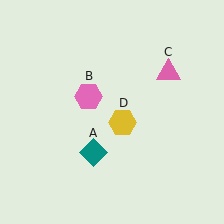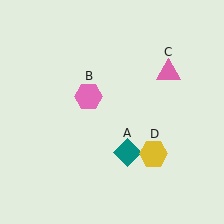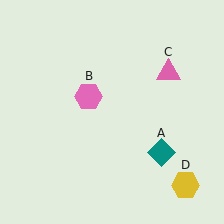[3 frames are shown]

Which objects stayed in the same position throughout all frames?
Pink hexagon (object B) and pink triangle (object C) remained stationary.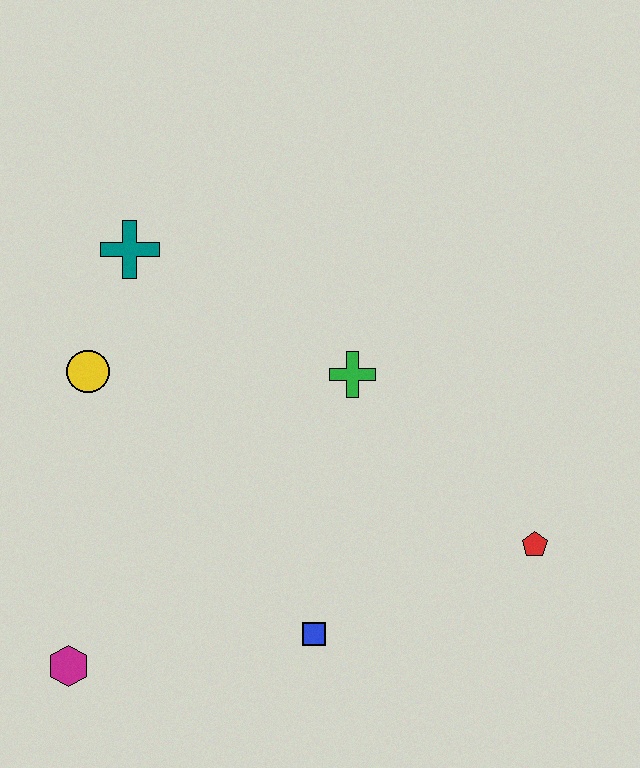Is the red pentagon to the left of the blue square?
No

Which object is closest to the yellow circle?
The teal cross is closest to the yellow circle.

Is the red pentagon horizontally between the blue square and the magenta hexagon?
No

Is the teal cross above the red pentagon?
Yes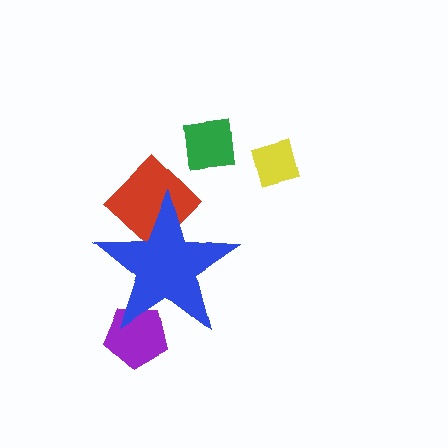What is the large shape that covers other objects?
A blue star.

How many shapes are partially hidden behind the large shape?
2 shapes are partially hidden.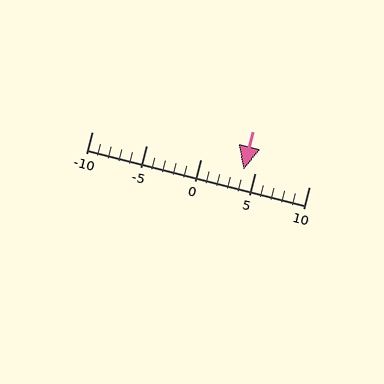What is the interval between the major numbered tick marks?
The major tick marks are spaced 5 units apart.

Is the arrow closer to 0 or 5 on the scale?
The arrow is closer to 5.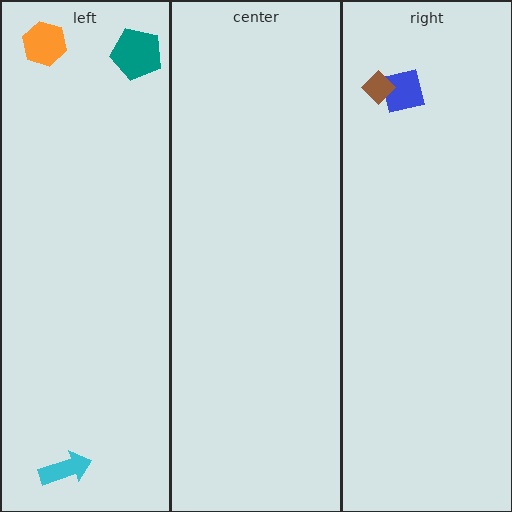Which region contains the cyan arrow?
The left region.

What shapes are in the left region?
The teal pentagon, the cyan arrow, the orange hexagon.